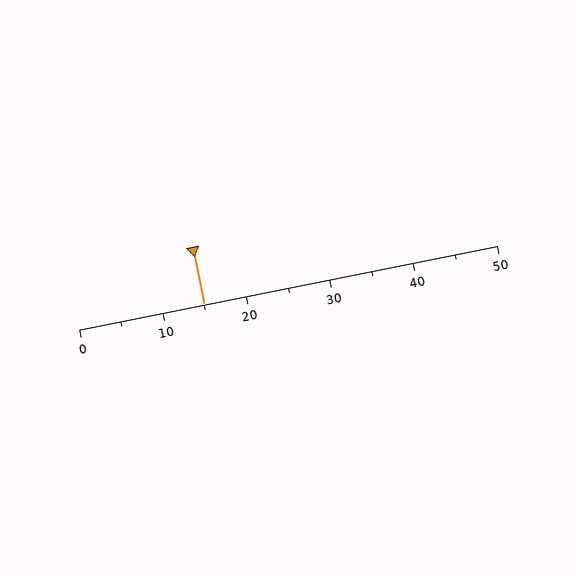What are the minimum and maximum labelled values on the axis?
The axis runs from 0 to 50.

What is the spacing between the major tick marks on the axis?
The major ticks are spaced 10 apart.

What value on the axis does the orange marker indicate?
The marker indicates approximately 15.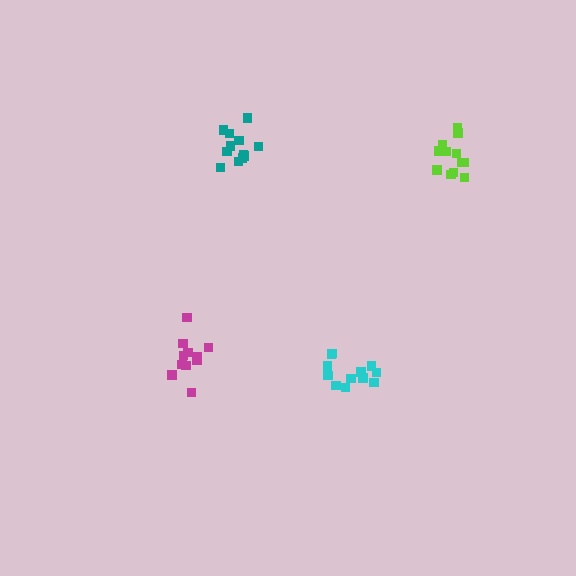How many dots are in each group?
Group 1: 11 dots, Group 2: 12 dots, Group 3: 12 dots, Group 4: 12 dots (47 total).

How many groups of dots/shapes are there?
There are 4 groups.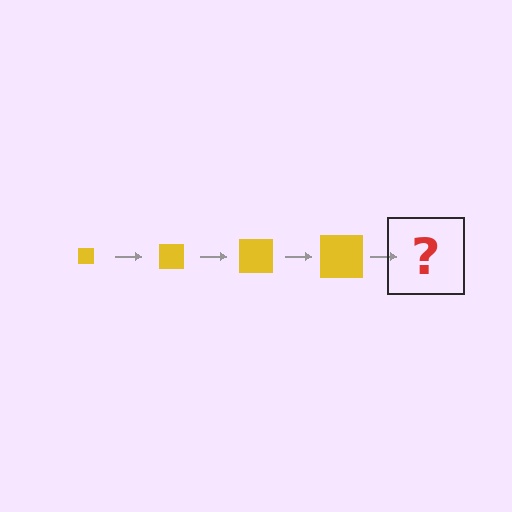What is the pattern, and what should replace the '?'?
The pattern is that the square gets progressively larger each step. The '?' should be a yellow square, larger than the previous one.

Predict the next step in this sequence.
The next step is a yellow square, larger than the previous one.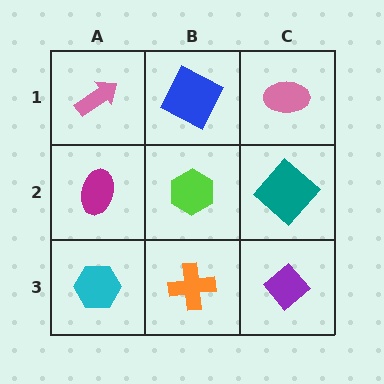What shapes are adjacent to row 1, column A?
A magenta ellipse (row 2, column A), a blue square (row 1, column B).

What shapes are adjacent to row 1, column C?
A teal diamond (row 2, column C), a blue square (row 1, column B).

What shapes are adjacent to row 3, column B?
A lime hexagon (row 2, column B), a cyan hexagon (row 3, column A), a purple diamond (row 3, column C).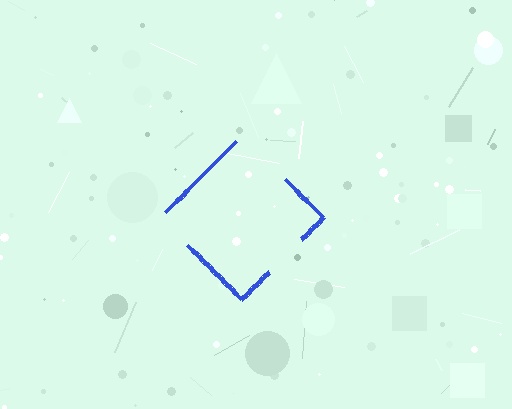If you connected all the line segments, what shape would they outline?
They would outline a diamond.